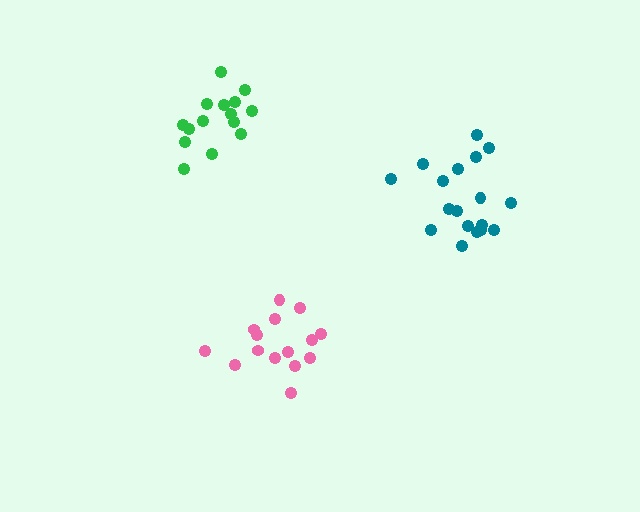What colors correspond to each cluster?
The clusters are colored: teal, pink, green.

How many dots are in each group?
Group 1: 18 dots, Group 2: 15 dots, Group 3: 15 dots (48 total).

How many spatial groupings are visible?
There are 3 spatial groupings.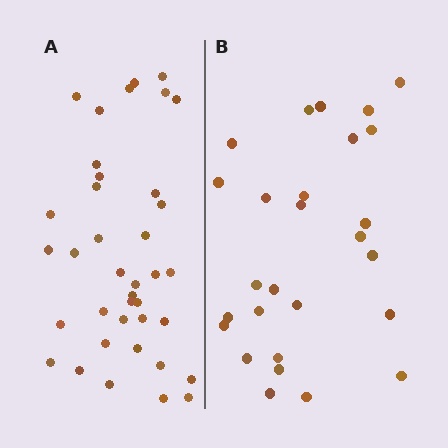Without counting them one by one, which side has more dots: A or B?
Region A (the left region) has more dots.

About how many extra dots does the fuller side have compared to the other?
Region A has roughly 12 or so more dots than region B.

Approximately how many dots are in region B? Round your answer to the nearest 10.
About 30 dots. (The exact count is 27, which rounds to 30.)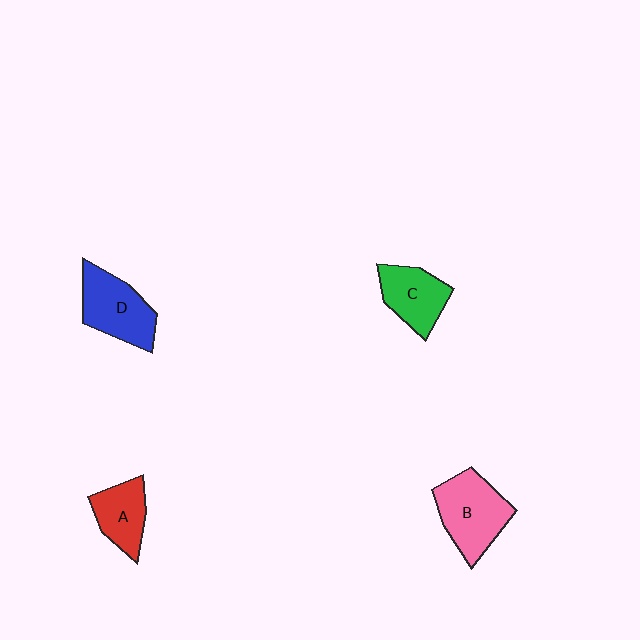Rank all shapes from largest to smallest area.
From largest to smallest: B (pink), D (blue), C (green), A (red).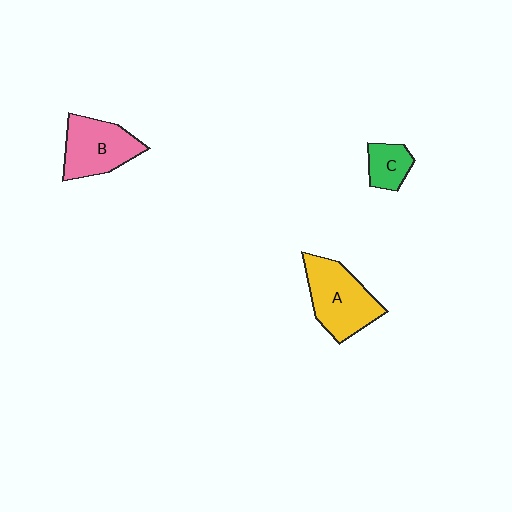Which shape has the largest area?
Shape A (yellow).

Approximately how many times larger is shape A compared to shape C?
Approximately 2.3 times.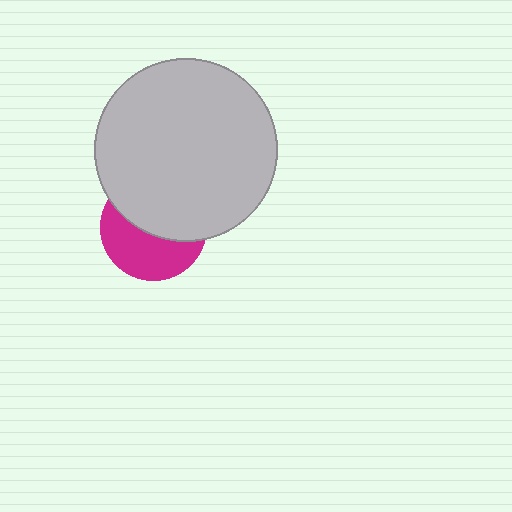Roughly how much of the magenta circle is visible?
About half of it is visible (roughly 47%).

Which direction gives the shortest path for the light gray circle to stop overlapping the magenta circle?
Moving up gives the shortest separation.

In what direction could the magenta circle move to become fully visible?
The magenta circle could move down. That would shift it out from behind the light gray circle entirely.